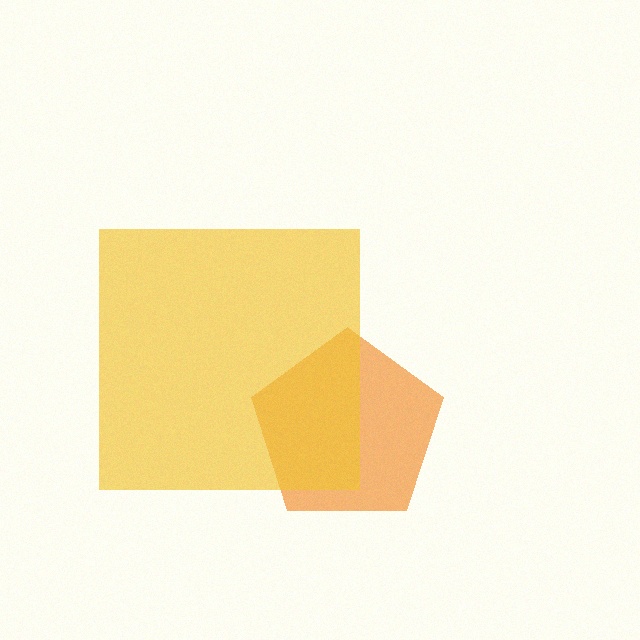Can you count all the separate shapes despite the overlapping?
Yes, there are 2 separate shapes.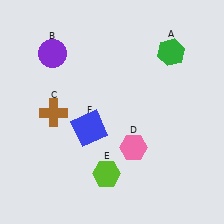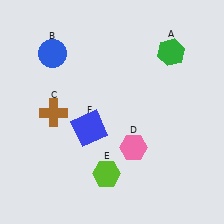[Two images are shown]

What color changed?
The circle (B) changed from purple in Image 1 to blue in Image 2.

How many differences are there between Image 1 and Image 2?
There is 1 difference between the two images.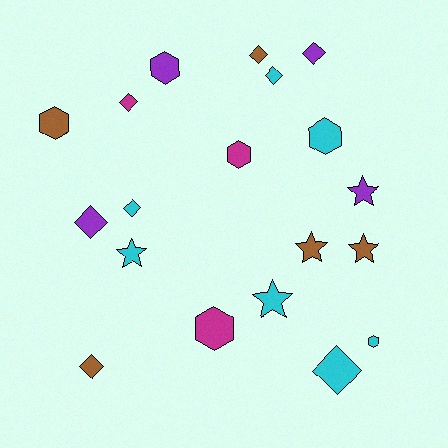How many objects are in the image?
There are 19 objects.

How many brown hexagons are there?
There is 1 brown hexagon.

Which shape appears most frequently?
Diamond, with 8 objects.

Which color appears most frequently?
Cyan, with 7 objects.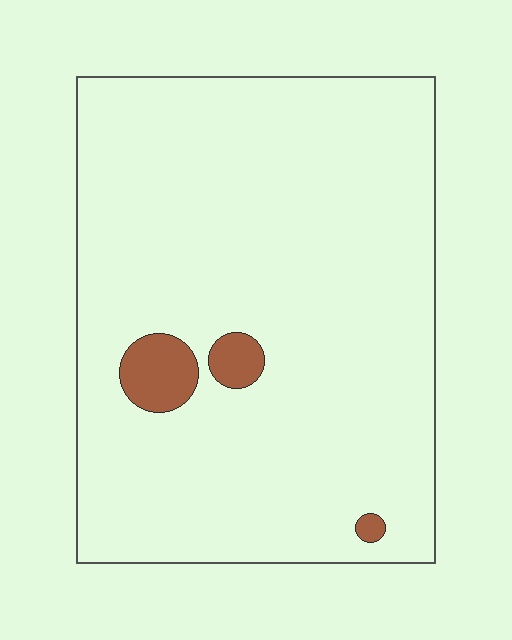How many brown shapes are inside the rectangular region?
3.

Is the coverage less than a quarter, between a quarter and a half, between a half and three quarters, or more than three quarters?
Less than a quarter.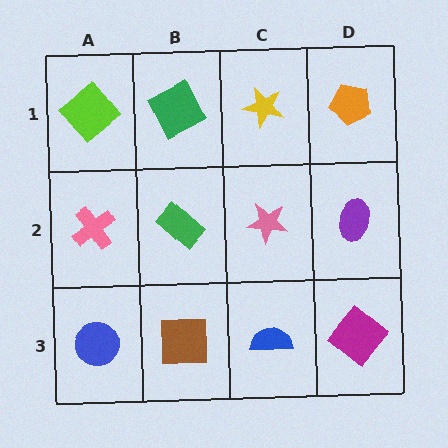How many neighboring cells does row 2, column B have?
4.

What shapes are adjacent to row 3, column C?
A pink star (row 2, column C), a brown square (row 3, column B), a magenta diamond (row 3, column D).